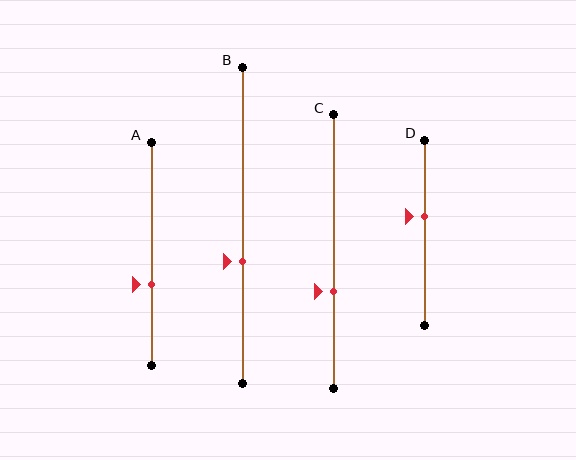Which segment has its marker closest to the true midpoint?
Segment D has its marker closest to the true midpoint.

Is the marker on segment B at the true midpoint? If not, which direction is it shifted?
No, the marker on segment B is shifted downward by about 12% of the segment length.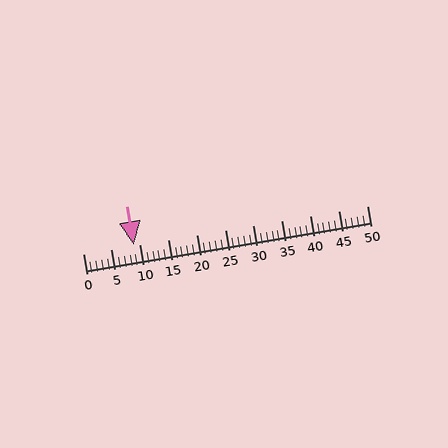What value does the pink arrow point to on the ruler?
The pink arrow points to approximately 9.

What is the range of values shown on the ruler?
The ruler shows values from 0 to 50.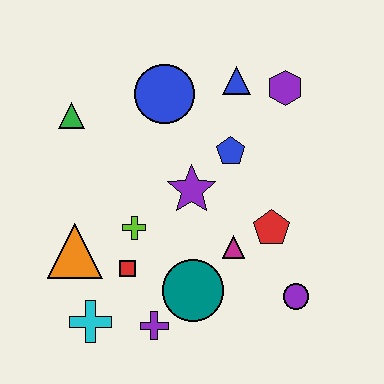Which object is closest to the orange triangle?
The red square is closest to the orange triangle.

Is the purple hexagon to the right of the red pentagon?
Yes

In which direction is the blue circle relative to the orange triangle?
The blue circle is above the orange triangle.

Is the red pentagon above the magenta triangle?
Yes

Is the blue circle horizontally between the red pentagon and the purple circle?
No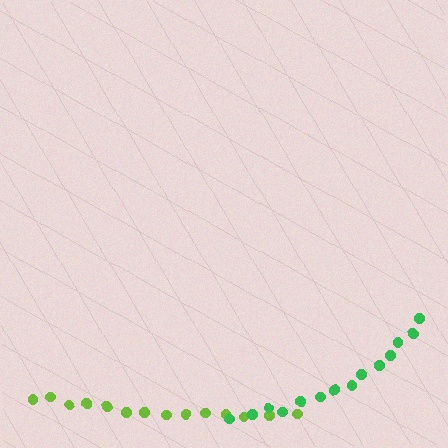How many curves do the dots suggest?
There are 2 distinct paths.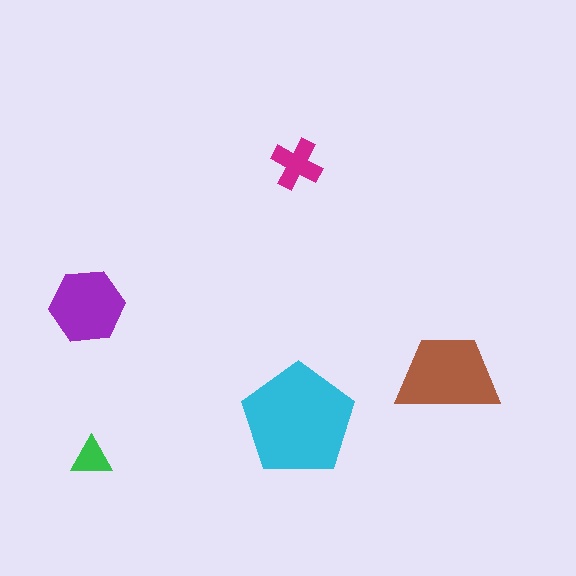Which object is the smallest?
The green triangle.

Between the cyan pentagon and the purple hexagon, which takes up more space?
The cyan pentagon.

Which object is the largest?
The cyan pentagon.